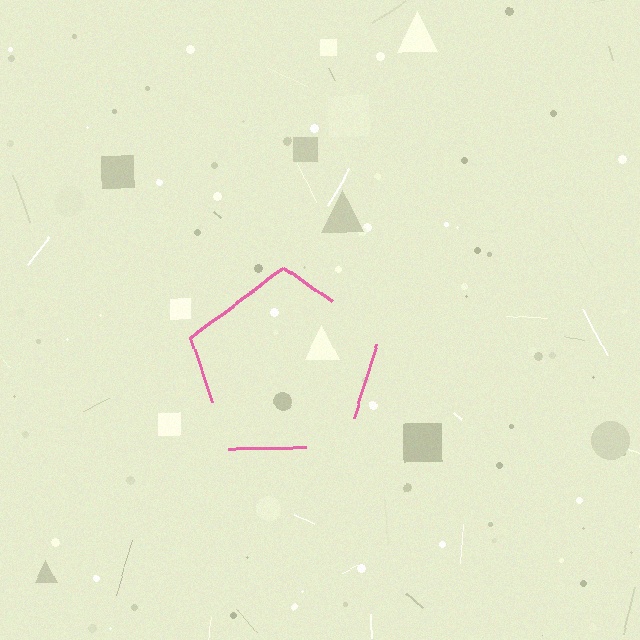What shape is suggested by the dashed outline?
The dashed outline suggests a pentagon.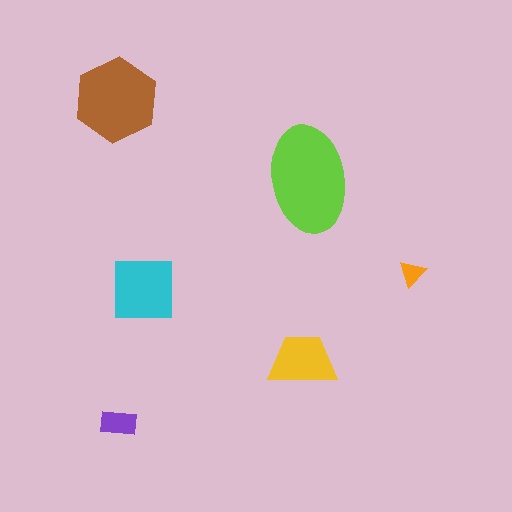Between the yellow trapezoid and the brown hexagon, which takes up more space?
The brown hexagon.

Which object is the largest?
The lime ellipse.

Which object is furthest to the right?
The orange triangle is rightmost.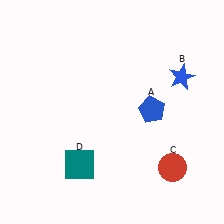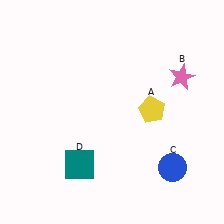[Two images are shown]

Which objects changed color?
A changed from blue to yellow. B changed from blue to pink. C changed from red to blue.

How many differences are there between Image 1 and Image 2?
There are 3 differences between the two images.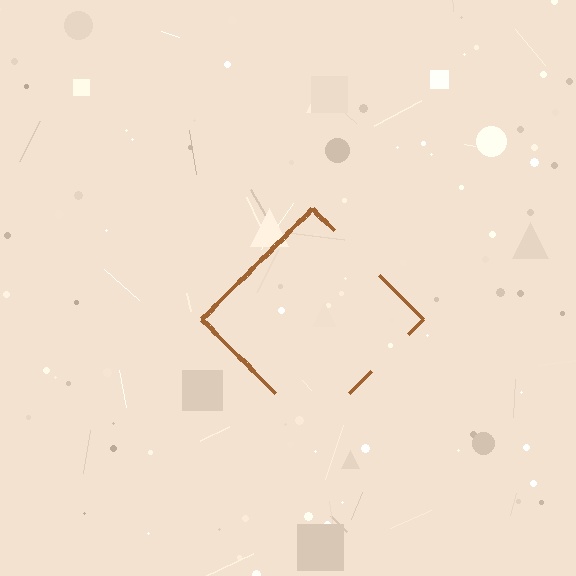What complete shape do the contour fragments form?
The contour fragments form a diamond.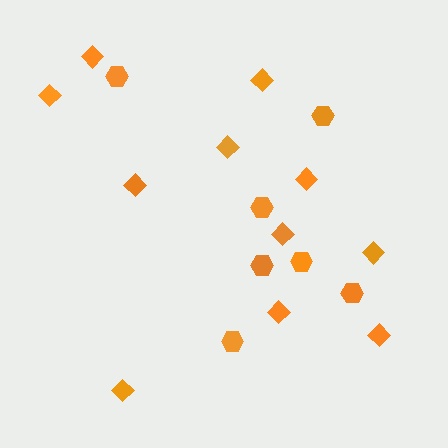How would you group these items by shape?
There are 2 groups: one group of hexagons (7) and one group of diamonds (11).